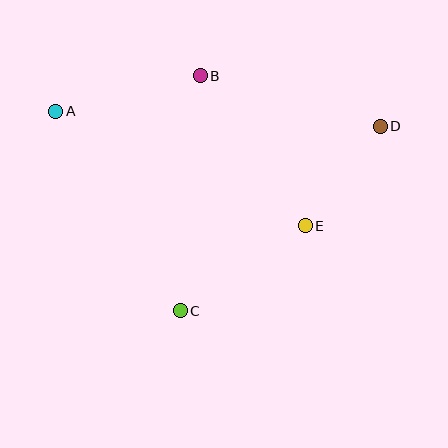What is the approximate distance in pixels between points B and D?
The distance between B and D is approximately 186 pixels.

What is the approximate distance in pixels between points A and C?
The distance between A and C is approximately 235 pixels.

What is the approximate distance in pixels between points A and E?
The distance between A and E is approximately 274 pixels.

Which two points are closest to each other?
Points D and E are closest to each other.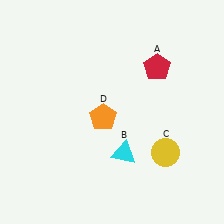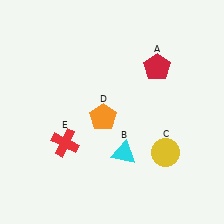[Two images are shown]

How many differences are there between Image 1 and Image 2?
There is 1 difference between the two images.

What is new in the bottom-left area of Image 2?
A red cross (E) was added in the bottom-left area of Image 2.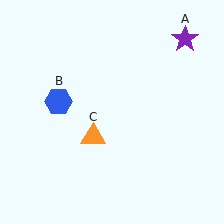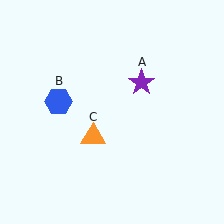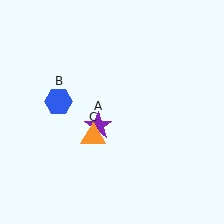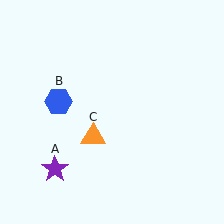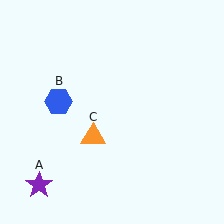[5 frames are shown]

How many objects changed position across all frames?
1 object changed position: purple star (object A).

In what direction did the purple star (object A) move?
The purple star (object A) moved down and to the left.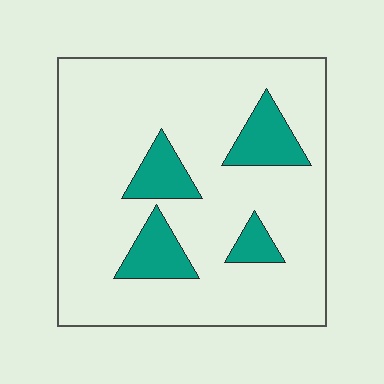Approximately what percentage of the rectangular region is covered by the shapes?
Approximately 15%.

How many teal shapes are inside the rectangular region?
4.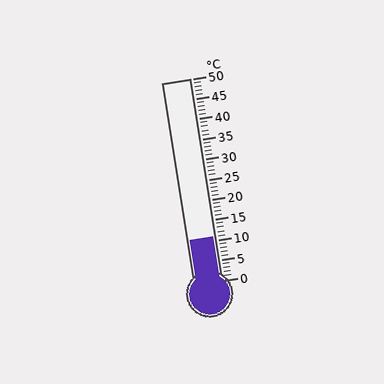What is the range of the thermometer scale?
The thermometer scale ranges from 0°C to 50°C.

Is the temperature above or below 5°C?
The temperature is above 5°C.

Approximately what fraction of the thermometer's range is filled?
The thermometer is filled to approximately 20% of its range.